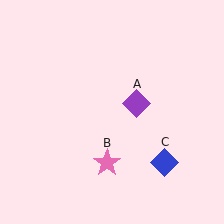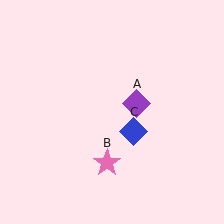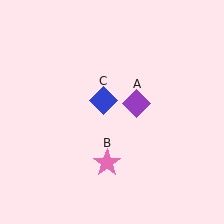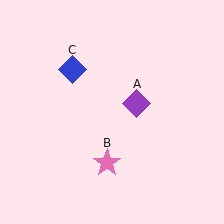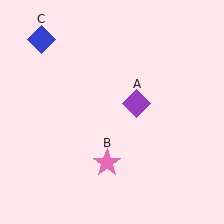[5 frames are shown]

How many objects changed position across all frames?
1 object changed position: blue diamond (object C).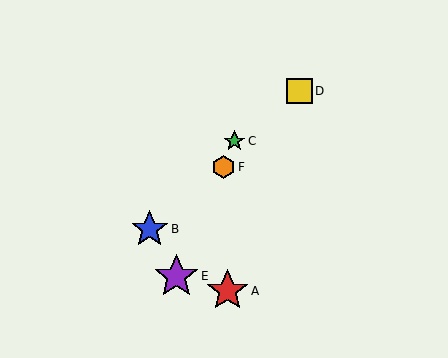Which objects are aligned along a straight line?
Objects C, E, F are aligned along a straight line.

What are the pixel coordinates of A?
Object A is at (227, 291).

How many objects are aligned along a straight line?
3 objects (C, E, F) are aligned along a straight line.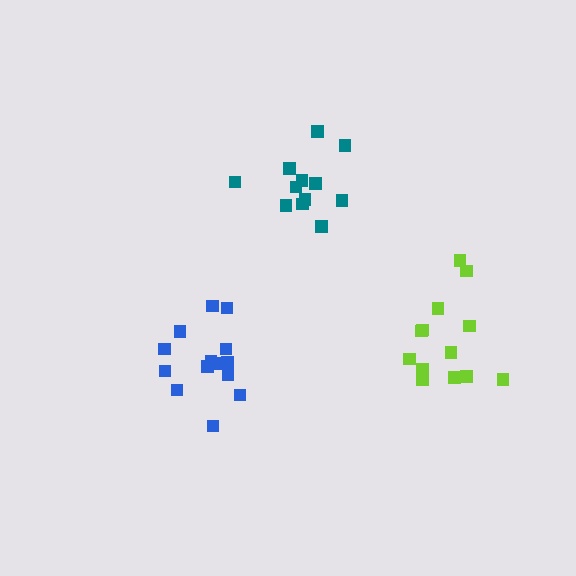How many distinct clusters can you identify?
There are 3 distinct clusters.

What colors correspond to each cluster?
The clusters are colored: lime, teal, blue.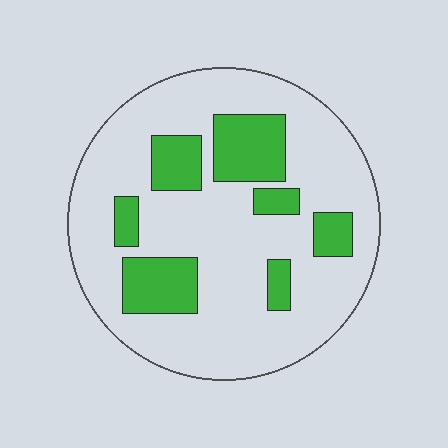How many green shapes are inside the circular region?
7.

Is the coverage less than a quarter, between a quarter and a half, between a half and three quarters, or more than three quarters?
Less than a quarter.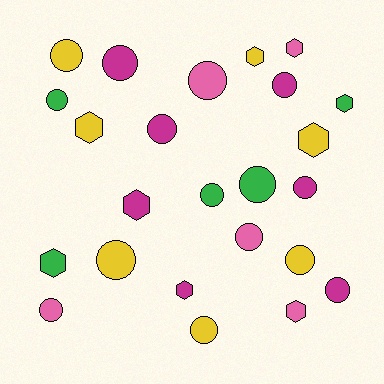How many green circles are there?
There are 3 green circles.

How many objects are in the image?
There are 24 objects.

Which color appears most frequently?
Yellow, with 7 objects.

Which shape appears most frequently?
Circle, with 15 objects.